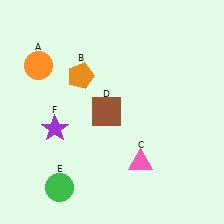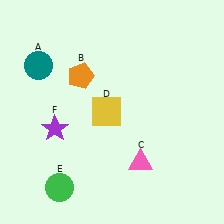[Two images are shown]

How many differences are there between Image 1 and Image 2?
There are 2 differences between the two images.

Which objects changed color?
A changed from orange to teal. D changed from brown to yellow.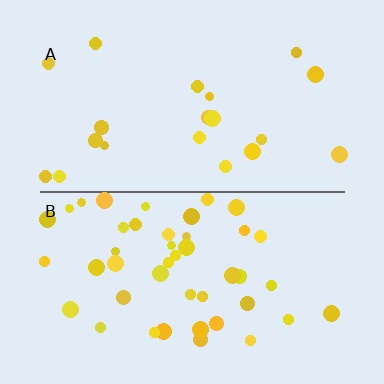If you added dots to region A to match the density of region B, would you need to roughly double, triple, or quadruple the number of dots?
Approximately double.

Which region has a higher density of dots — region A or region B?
B (the bottom).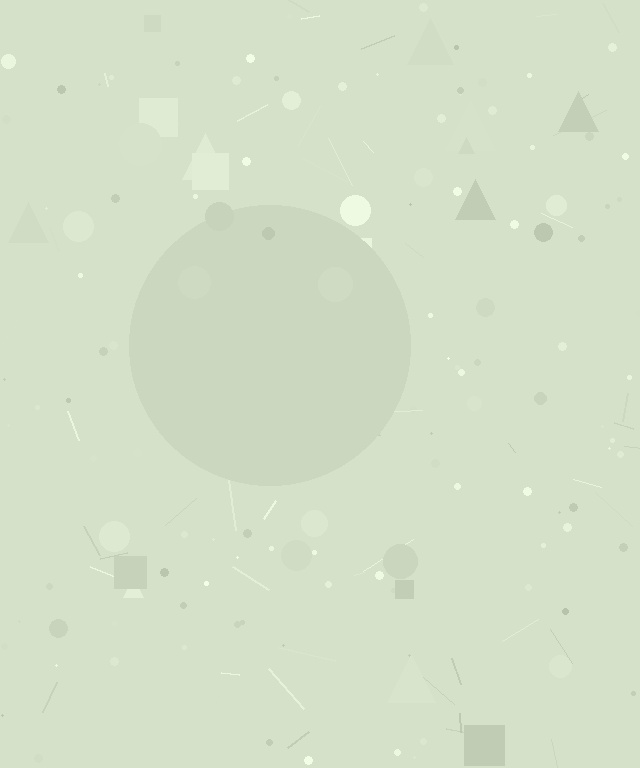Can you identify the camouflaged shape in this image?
The camouflaged shape is a circle.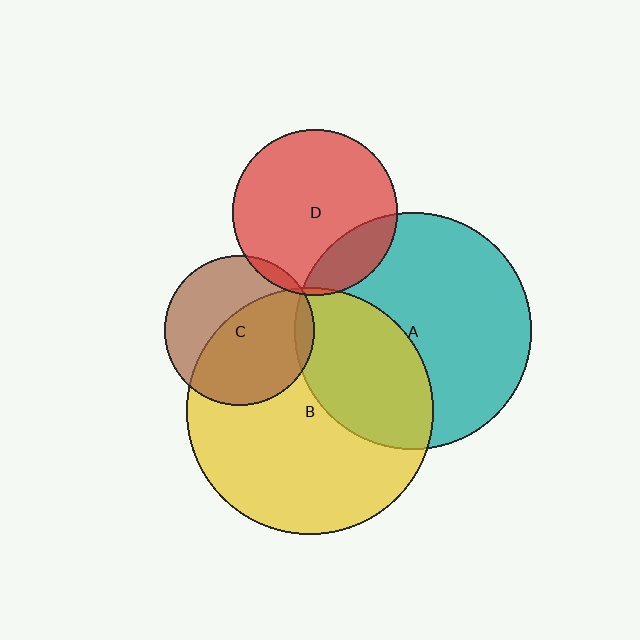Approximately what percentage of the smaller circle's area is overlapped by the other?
Approximately 5%.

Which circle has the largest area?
Circle B (yellow).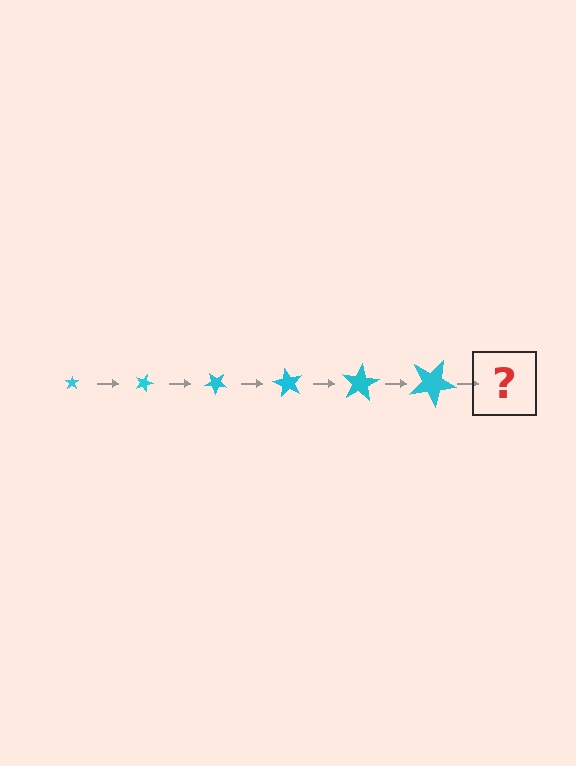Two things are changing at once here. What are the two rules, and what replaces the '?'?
The two rules are that the star grows larger each step and it rotates 20 degrees each step. The '?' should be a star, larger than the previous one and rotated 120 degrees from the start.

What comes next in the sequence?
The next element should be a star, larger than the previous one and rotated 120 degrees from the start.